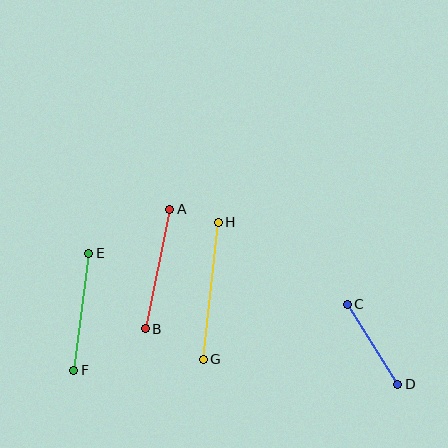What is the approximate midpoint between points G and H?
The midpoint is at approximately (211, 291) pixels.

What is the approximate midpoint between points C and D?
The midpoint is at approximately (373, 344) pixels.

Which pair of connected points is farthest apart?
Points G and H are farthest apart.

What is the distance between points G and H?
The distance is approximately 138 pixels.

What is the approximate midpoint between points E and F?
The midpoint is at approximately (81, 312) pixels.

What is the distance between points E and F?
The distance is approximately 118 pixels.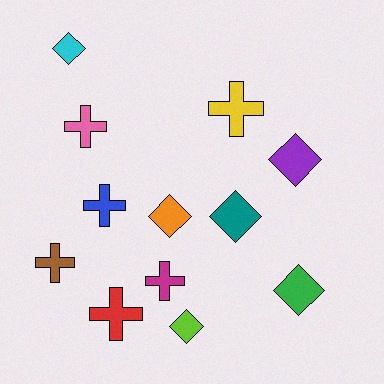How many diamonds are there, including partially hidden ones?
There are 6 diamonds.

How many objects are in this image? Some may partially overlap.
There are 12 objects.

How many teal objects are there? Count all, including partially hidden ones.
There is 1 teal object.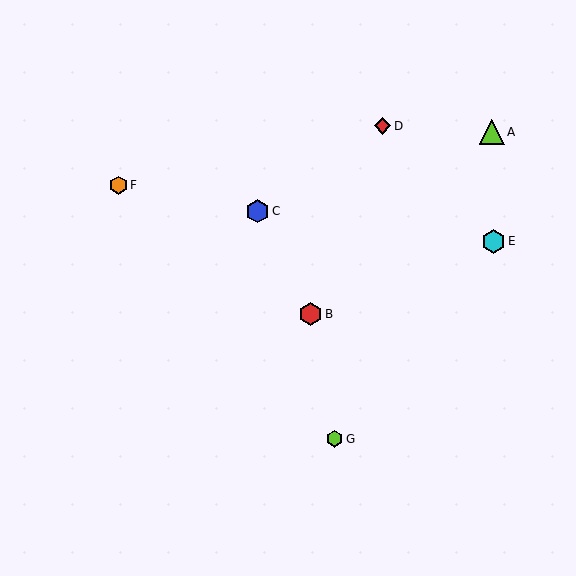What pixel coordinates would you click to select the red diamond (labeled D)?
Click at (383, 126) to select the red diamond D.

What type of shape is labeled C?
Shape C is a blue hexagon.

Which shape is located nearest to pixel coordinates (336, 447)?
The lime hexagon (labeled G) at (334, 439) is nearest to that location.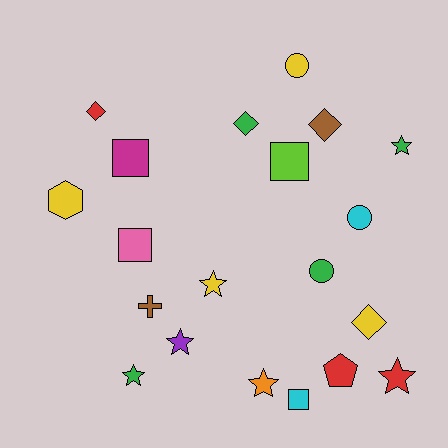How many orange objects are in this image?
There is 1 orange object.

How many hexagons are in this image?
There is 1 hexagon.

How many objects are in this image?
There are 20 objects.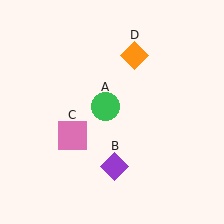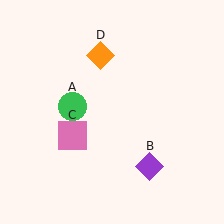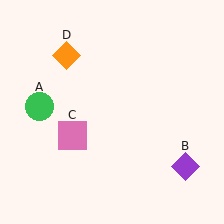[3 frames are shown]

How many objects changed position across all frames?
3 objects changed position: green circle (object A), purple diamond (object B), orange diamond (object D).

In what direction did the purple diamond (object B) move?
The purple diamond (object B) moved right.